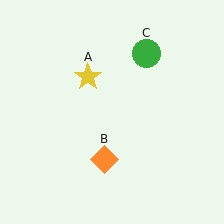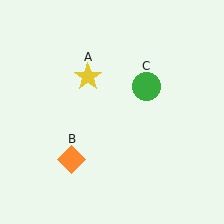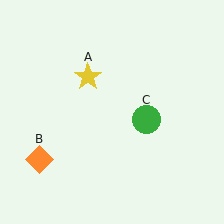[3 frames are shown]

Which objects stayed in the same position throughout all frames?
Yellow star (object A) remained stationary.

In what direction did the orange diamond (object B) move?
The orange diamond (object B) moved left.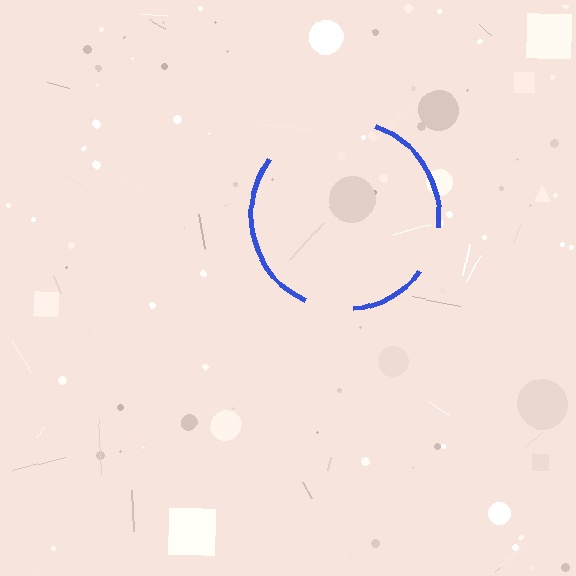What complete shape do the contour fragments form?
The contour fragments form a circle.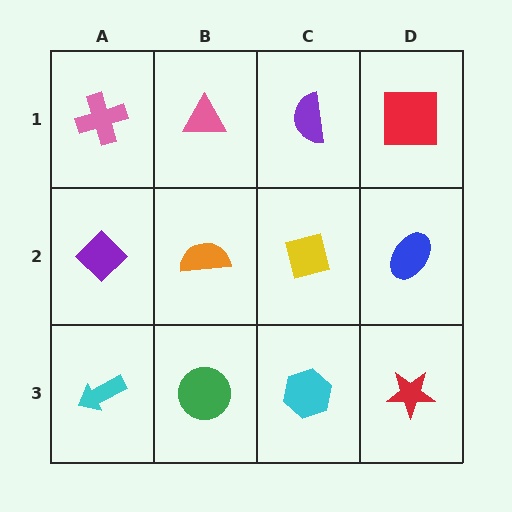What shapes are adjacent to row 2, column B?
A pink triangle (row 1, column B), a green circle (row 3, column B), a purple diamond (row 2, column A), a yellow square (row 2, column C).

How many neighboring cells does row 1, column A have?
2.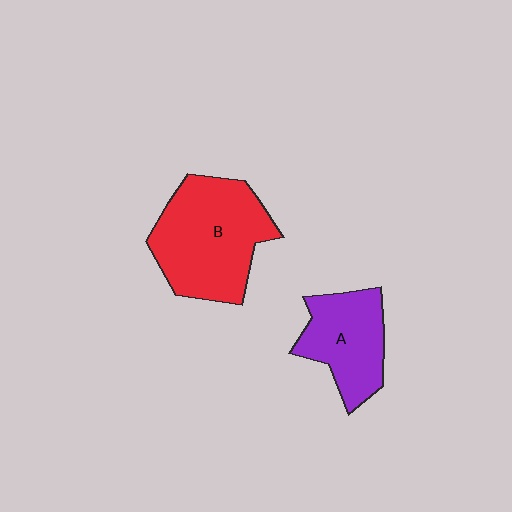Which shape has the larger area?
Shape B (red).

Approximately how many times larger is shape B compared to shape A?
Approximately 1.5 times.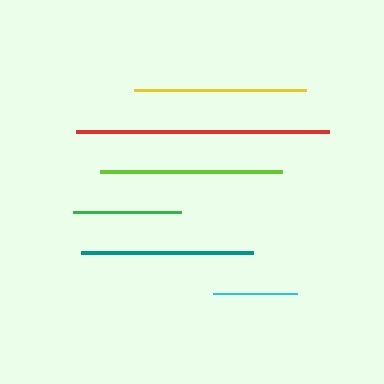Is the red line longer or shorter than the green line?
The red line is longer than the green line.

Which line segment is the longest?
The red line is the longest at approximately 252 pixels.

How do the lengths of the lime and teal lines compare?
The lime and teal lines are approximately the same length.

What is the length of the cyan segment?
The cyan segment is approximately 84 pixels long.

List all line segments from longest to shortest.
From longest to shortest: red, lime, teal, yellow, green, cyan.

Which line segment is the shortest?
The cyan line is the shortest at approximately 84 pixels.